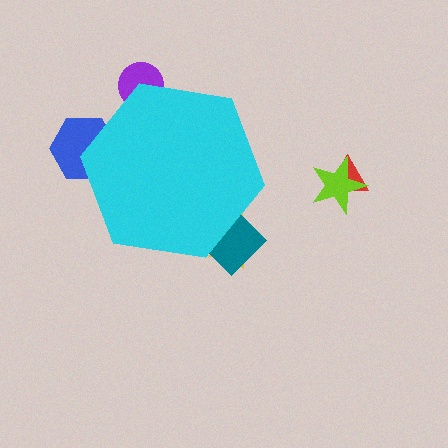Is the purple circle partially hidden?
Yes, the purple circle is partially hidden behind the cyan hexagon.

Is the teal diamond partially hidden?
Yes, the teal diamond is partially hidden behind the cyan hexagon.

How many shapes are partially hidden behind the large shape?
4 shapes are partially hidden.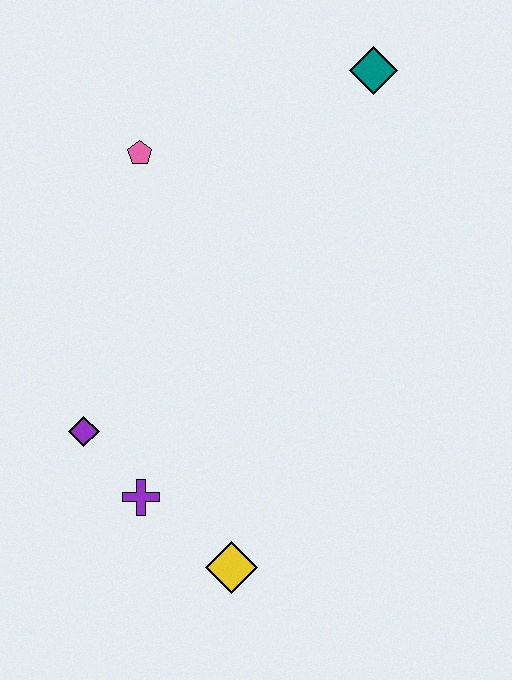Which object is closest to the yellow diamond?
The purple cross is closest to the yellow diamond.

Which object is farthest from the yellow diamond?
The teal diamond is farthest from the yellow diamond.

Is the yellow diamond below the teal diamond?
Yes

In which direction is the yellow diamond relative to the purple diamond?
The yellow diamond is to the right of the purple diamond.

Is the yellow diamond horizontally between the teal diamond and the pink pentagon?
Yes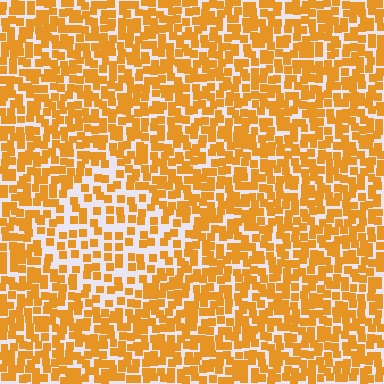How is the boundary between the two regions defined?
The boundary is defined by a change in element density (approximately 1.9x ratio). All elements are the same color, size, and shape.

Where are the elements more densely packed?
The elements are more densely packed outside the diamond boundary.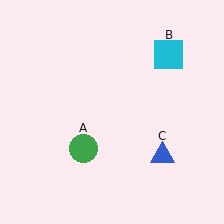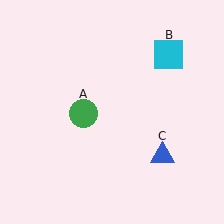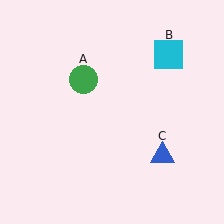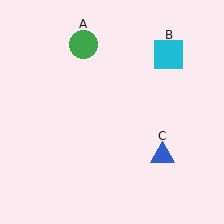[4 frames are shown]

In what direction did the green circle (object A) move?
The green circle (object A) moved up.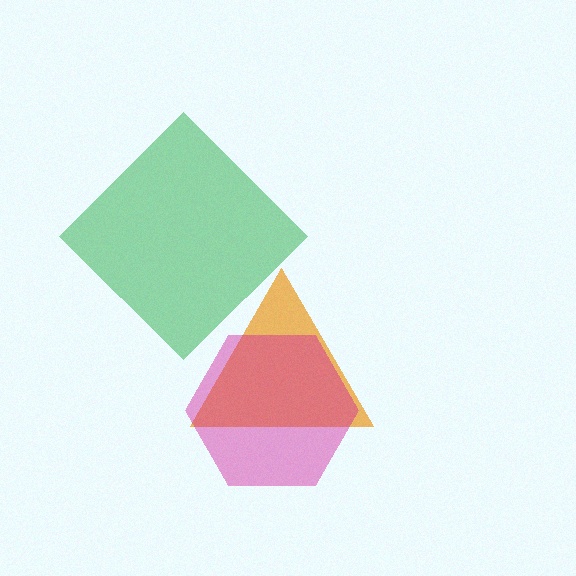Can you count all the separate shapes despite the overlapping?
Yes, there are 3 separate shapes.